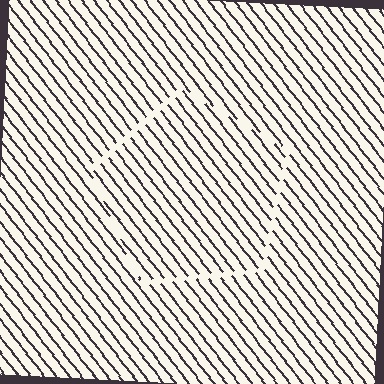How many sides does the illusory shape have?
5 sides — the line-ends trace a pentagon.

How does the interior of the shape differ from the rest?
The interior of the shape contains the same grating, shifted by half a period — the contour is defined by the phase discontinuity where line-ends from the inner and outer gratings abut.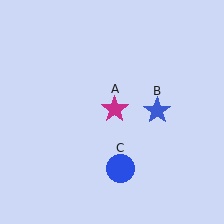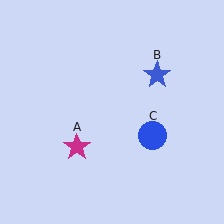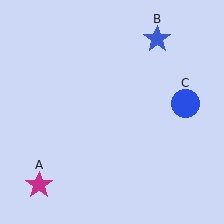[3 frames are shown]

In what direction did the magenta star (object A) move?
The magenta star (object A) moved down and to the left.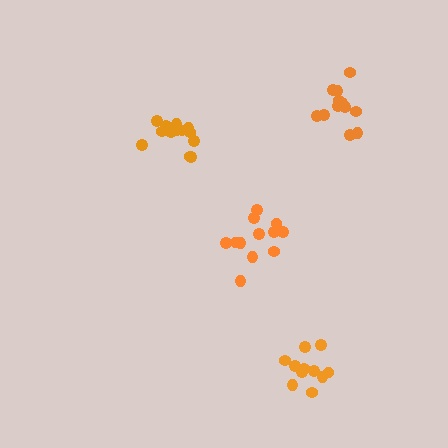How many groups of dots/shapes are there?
There are 4 groups.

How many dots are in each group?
Group 1: 12 dots, Group 2: 14 dots, Group 3: 13 dots, Group 4: 11 dots (50 total).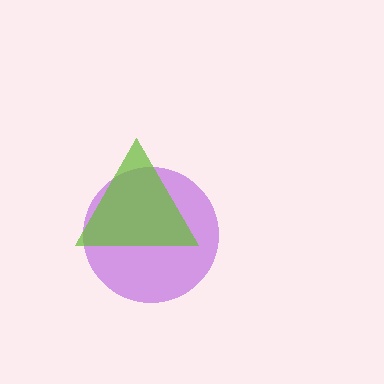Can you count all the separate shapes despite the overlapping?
Yes, there are 2 separate shapes.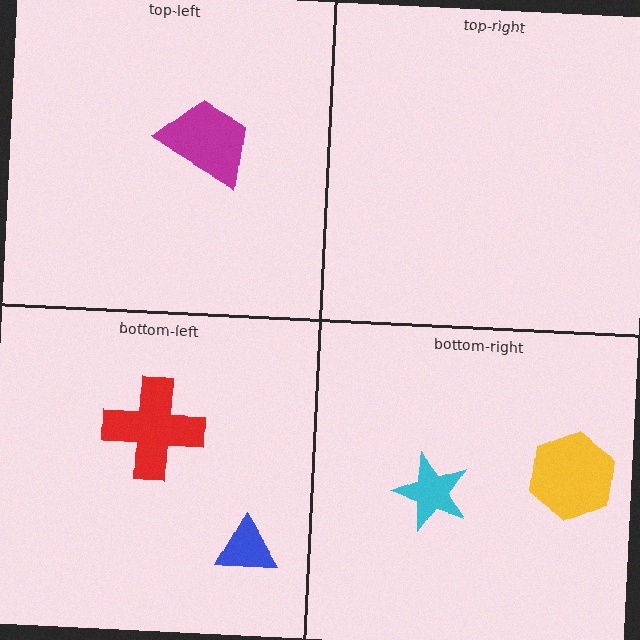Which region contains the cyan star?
The bottom-right region.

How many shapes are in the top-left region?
1.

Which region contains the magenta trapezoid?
The top-left region.